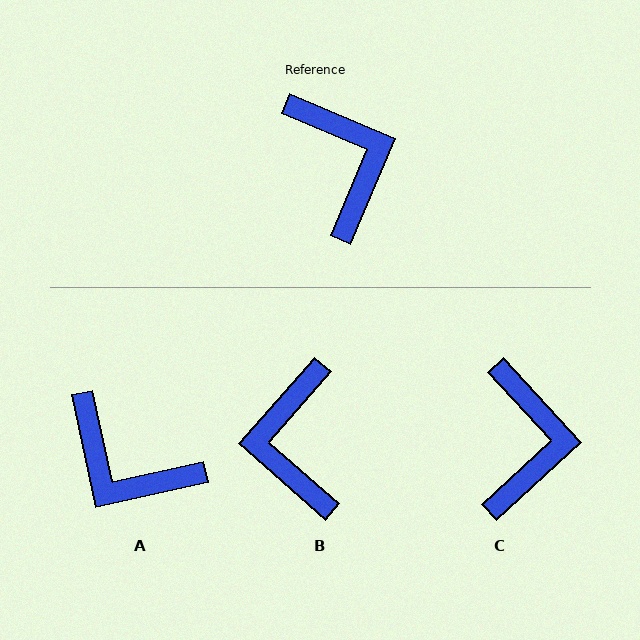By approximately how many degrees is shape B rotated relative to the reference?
Approximately 162 degrees counter-clockwise.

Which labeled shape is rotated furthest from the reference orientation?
B, about 162 degrees away.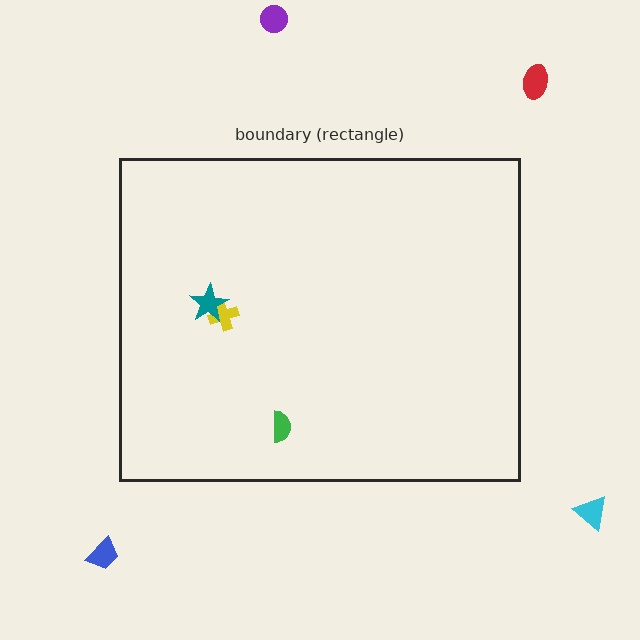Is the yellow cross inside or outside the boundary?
Inside.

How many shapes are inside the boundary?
3 inside, 4 outside.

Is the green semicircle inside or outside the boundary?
Inside.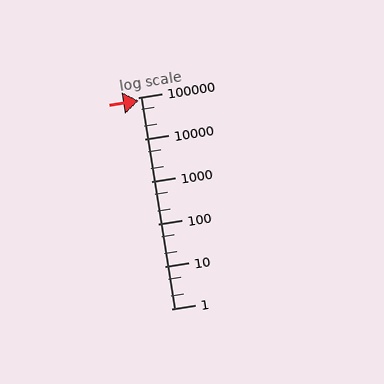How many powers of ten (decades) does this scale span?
The scale spans 5 decades, from 1 to 100000.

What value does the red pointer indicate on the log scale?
The pointer indicates approximately 83000.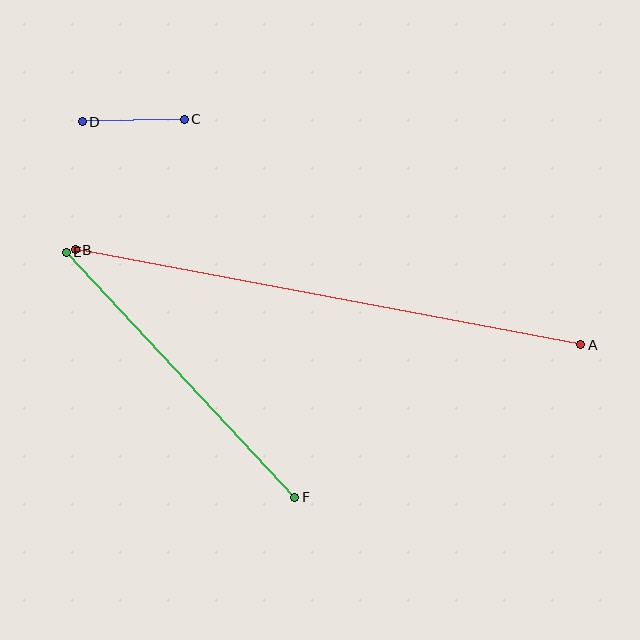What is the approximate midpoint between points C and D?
The midpoint is at approximately (133, 120) pixels.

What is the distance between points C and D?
The distance is approximately 102 pixels.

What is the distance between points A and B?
The distance is approximately 515 pixels.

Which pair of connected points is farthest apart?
Points A and B are farthest apart.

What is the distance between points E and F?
The distance is approximately 335 pixels.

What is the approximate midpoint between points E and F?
The midpoint is at approximately (180, 375) pixels.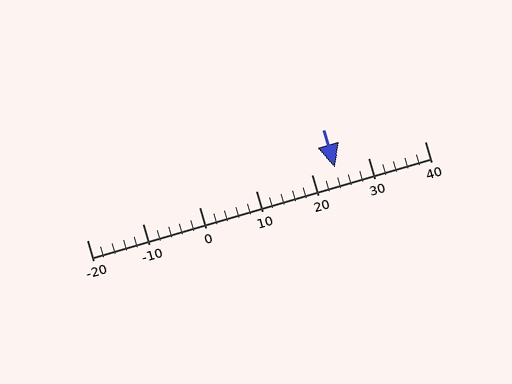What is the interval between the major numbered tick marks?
The major tick marks are spaced 10 units apart.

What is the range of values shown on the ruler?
The ruler shows values from -20 to 40.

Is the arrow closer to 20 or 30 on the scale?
The arrow is closer to 20.